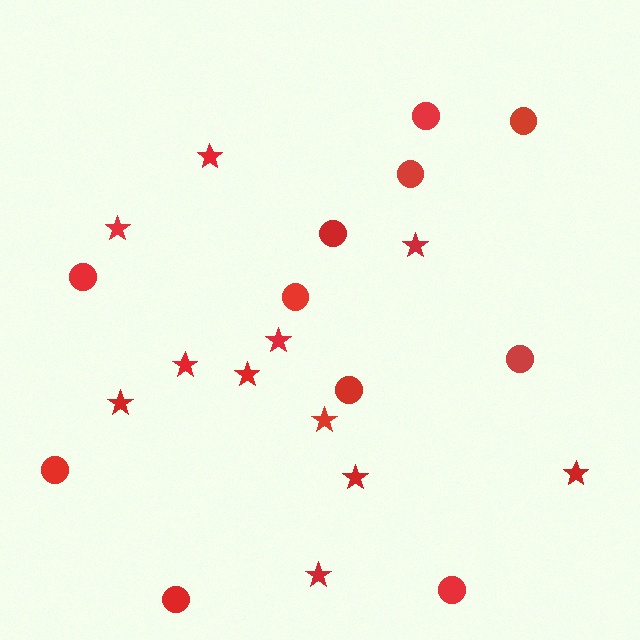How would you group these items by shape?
There are 2 groups: one group of stars (11) and one group of circles (11).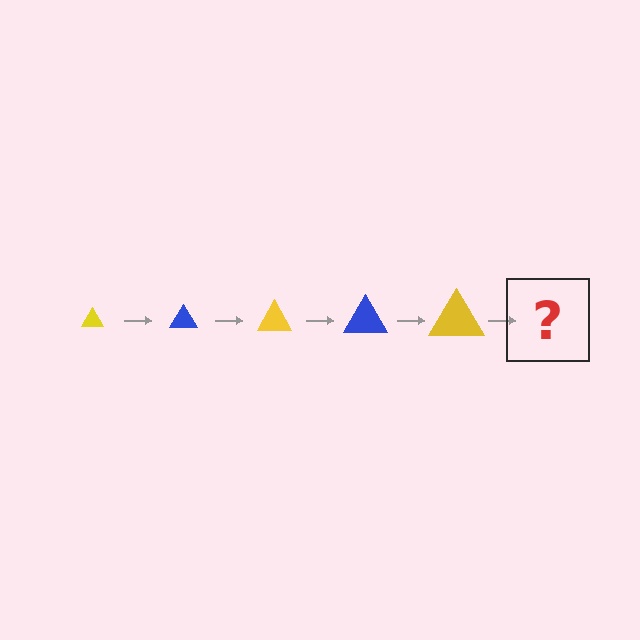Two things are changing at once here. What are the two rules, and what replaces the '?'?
The two rules are that the triangle grows larger each step and the color cycles through yellow and blue. The '?' should be a blue triangle, larger than the previous one.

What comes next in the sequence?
The next element should be a blue triangle, larger than the previous one.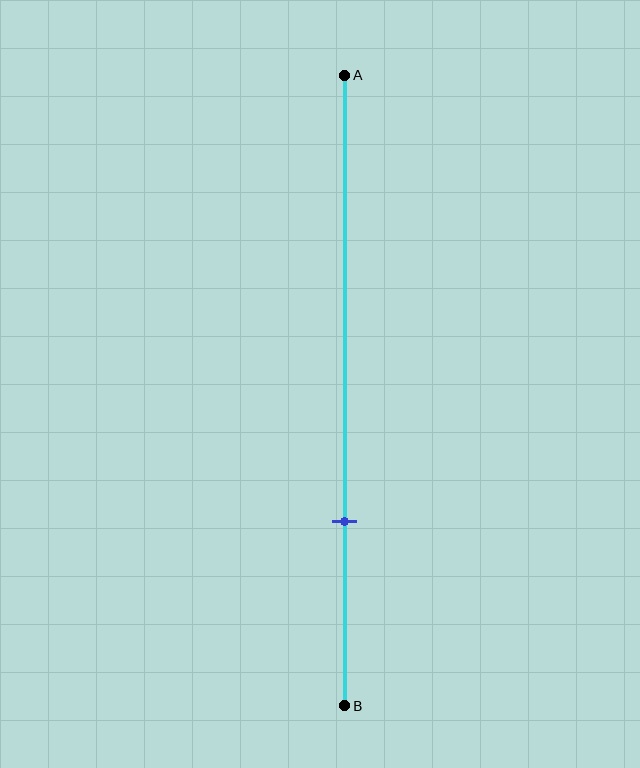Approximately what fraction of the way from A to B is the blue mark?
The blue mark is approximately 70% of the way from A to B.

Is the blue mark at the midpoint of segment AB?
No, the mark is at about 70% from A, not at the 50% midpoint.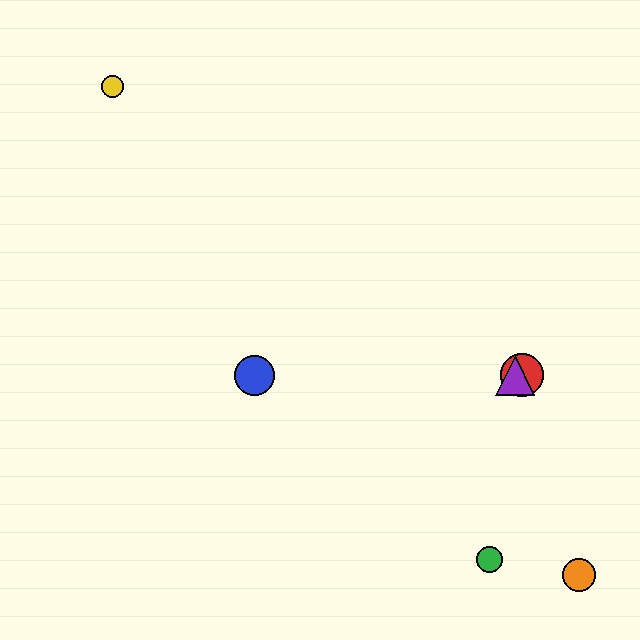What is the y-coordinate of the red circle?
The red circle is at y≈375.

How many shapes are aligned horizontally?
3 shapes (the red circle, the blue circle, the purple triangle) are aligned horizontally.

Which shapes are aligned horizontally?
The red circle, the blue circle, the purple triangle are aligned horizontally.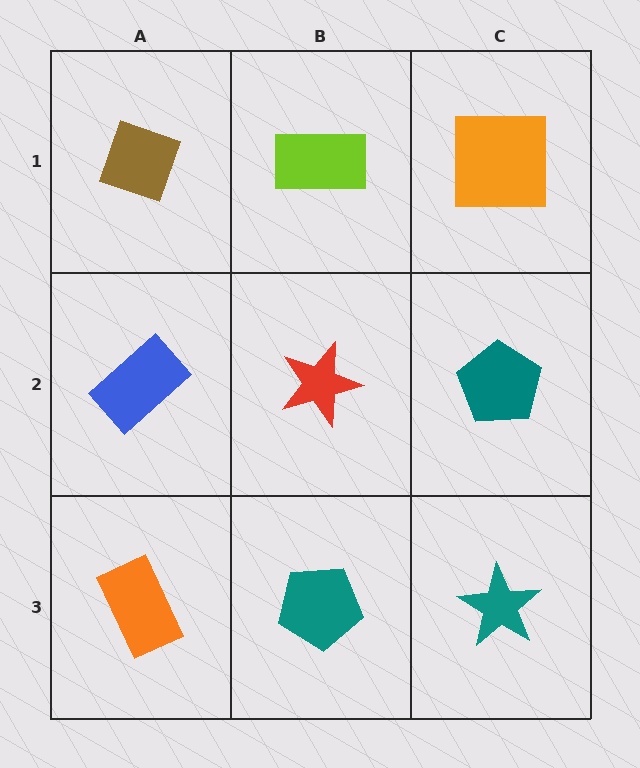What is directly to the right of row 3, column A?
A teal pentagon.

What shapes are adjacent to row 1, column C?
A teal pentagon (row 2, column C), a lime rectangle (row 1, column B).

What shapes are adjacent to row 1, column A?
A blue rectangle (row 2, column A), a lime rectangle (row 1, column B).